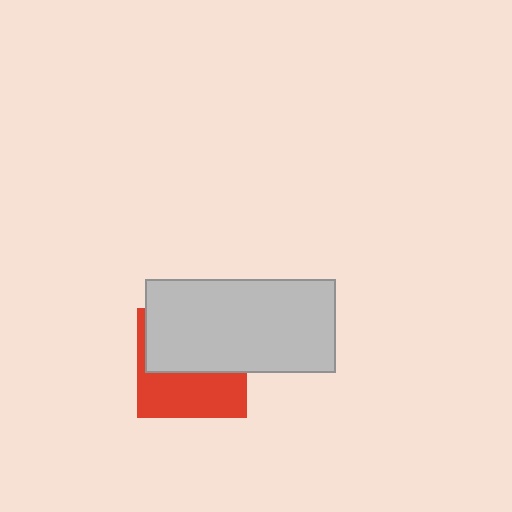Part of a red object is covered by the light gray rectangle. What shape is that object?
It is a square.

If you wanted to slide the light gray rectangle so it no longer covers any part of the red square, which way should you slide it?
Slide it up — that is the most direct way to separate the two shapes.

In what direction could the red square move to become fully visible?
The red square could move down. That would shift it out from behind the light gray rectangle entirely.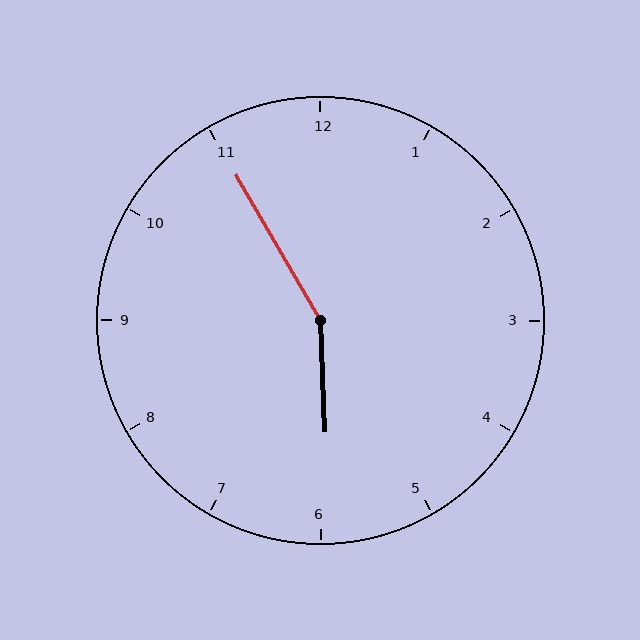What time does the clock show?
5:55.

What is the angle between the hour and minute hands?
Approximately 152 degrees.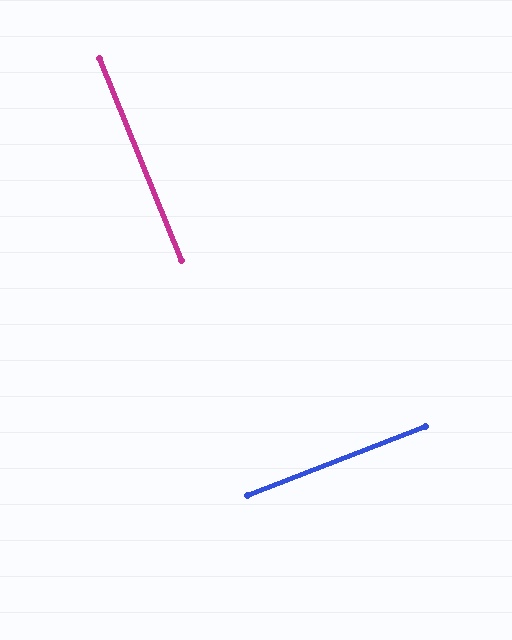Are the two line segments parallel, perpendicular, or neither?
Perpendicular — they meet at approximately 89°.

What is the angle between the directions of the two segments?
Approximately 89 degrees.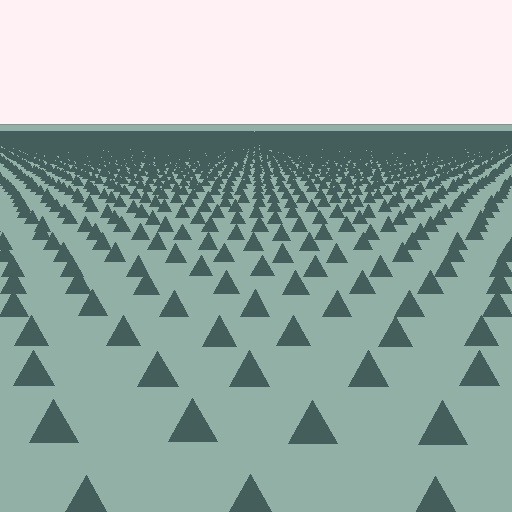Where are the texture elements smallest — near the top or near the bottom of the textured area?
Near the top.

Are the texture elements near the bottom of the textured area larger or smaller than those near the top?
Larger. Near the bottom, elements are closer to the viewer and appear at a bigger on-screen size.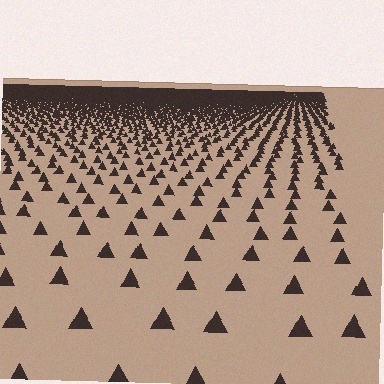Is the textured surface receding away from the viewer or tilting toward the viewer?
The surface is receding away from the viewer. Texture elements get smaller and denser toward the top.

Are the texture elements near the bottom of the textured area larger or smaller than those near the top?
Larger. Near the bottom, elements are closer to the viewer and appear at a bigger on-screen size.